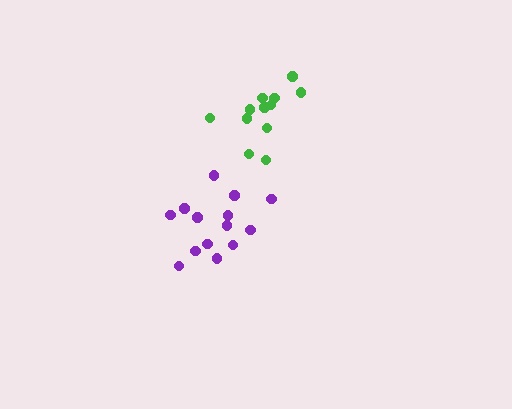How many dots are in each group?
Group 1: 14 dots, Group 2: 12 dots (26 total).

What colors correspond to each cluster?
The clusters are colored: purple, green.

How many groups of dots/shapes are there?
There are 2 groups.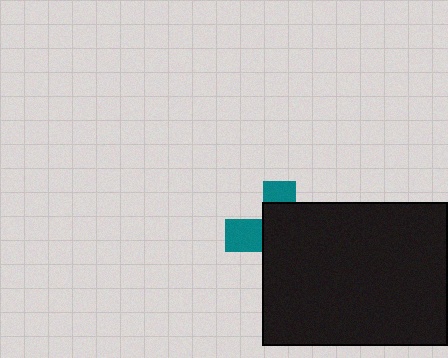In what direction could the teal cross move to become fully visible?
The teal cross could move left. That would shift it out from behind the black rectangle entirely.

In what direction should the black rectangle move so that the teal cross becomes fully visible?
The black rectangle should move right. That is the shortest direction to clear the overlap and leave the teal cross fully visible.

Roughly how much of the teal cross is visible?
A small part of it is visible (roughly 30%).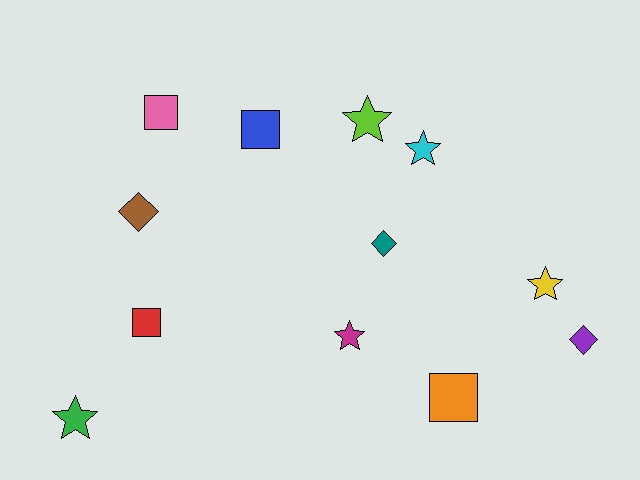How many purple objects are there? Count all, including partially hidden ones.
There is 1 purple object.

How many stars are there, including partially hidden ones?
There are 5 stars.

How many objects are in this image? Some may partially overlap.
There are 12 objects.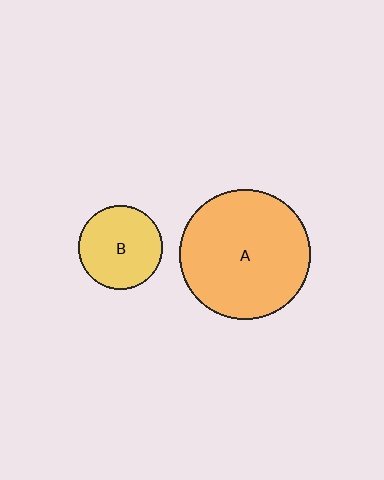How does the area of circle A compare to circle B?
Approximately 2.4 times.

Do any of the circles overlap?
No, none of the circles overlap.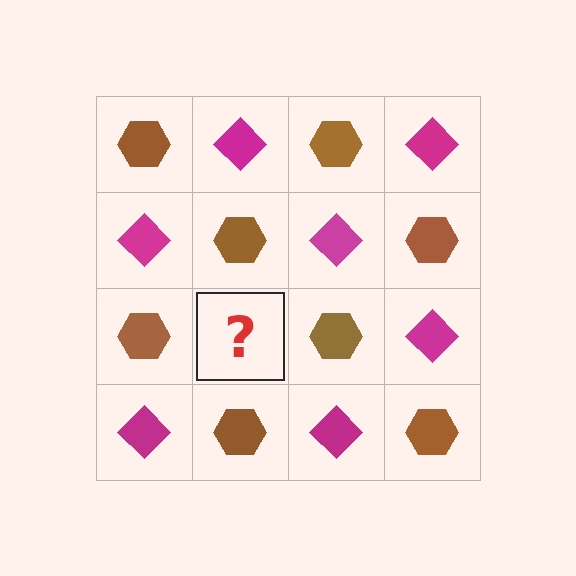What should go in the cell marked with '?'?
The missing cell should contain a magenta diamond.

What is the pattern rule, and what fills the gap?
The rule is that it alternates brown hexagon and magenta diamond in a checkerboard pattern. The gap should be filled with a magenta diamond.